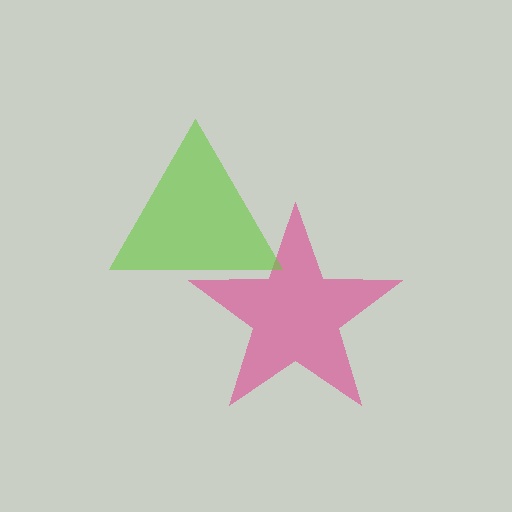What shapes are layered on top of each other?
The layered shapes are: a pink star, a lime triangle.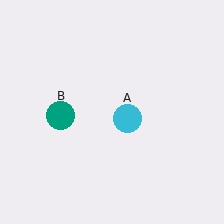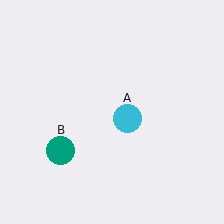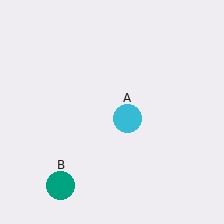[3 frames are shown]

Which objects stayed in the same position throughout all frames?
Cyan circle (object A) remained stationary.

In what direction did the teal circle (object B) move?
The teal circle (object B) moved down.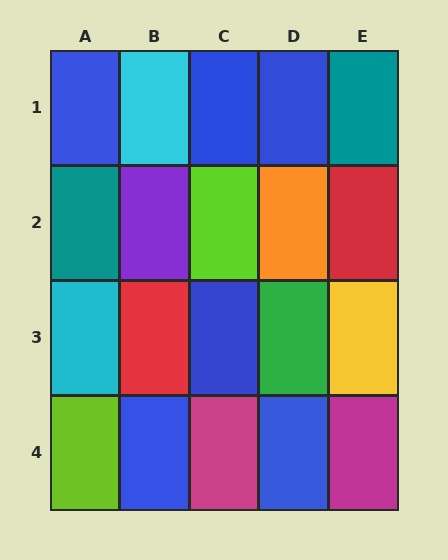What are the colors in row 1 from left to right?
Blue, cyan, blue, blue, teal.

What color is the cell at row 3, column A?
Cyan.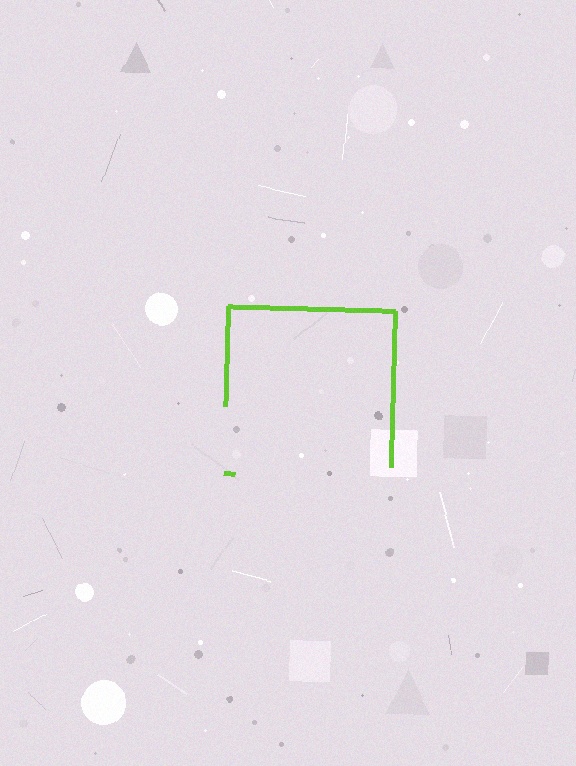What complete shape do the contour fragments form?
The contour fragments form a square.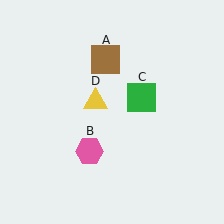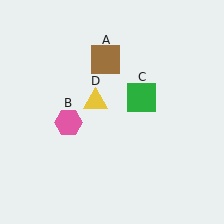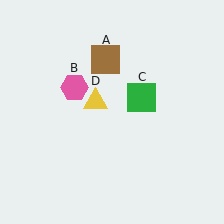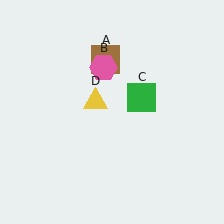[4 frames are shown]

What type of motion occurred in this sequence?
The pink hexagon (object B) rotated clockwise around the center of the scene.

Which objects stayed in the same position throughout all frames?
Brown square (object A) and green square (object C) and yellow triangle (object D) remained stationary.